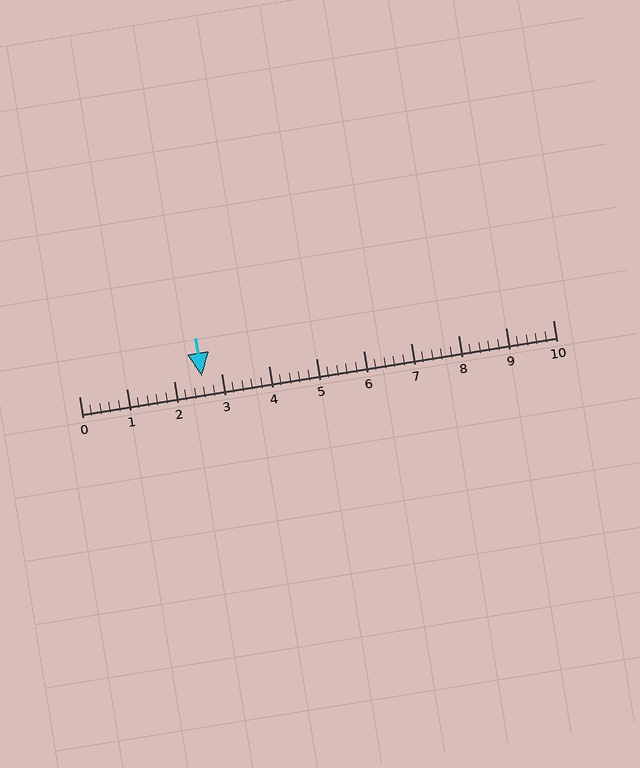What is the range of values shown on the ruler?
The ruler shows values from 0 to 10.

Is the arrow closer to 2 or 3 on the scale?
The arrow is closer to 3.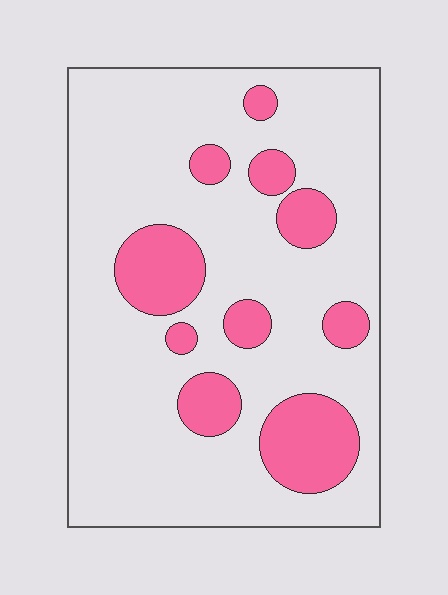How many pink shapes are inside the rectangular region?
10.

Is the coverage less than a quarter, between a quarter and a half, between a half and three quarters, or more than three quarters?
Less than a quarter.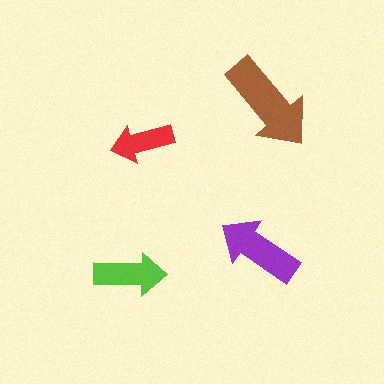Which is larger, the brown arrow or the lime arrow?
The brown one.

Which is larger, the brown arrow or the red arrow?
The brown one.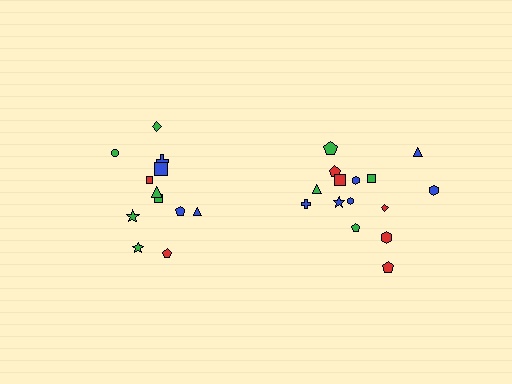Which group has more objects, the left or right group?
The right group.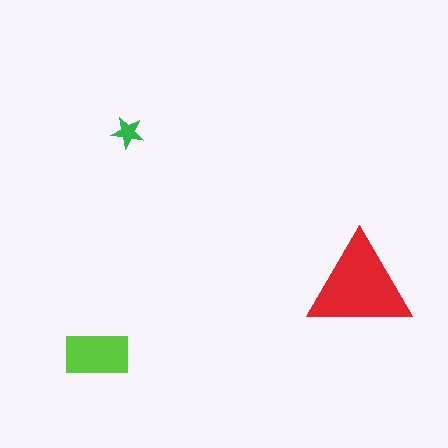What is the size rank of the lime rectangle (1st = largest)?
2nd.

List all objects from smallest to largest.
The green star, the lime rectangle, the red triangle.